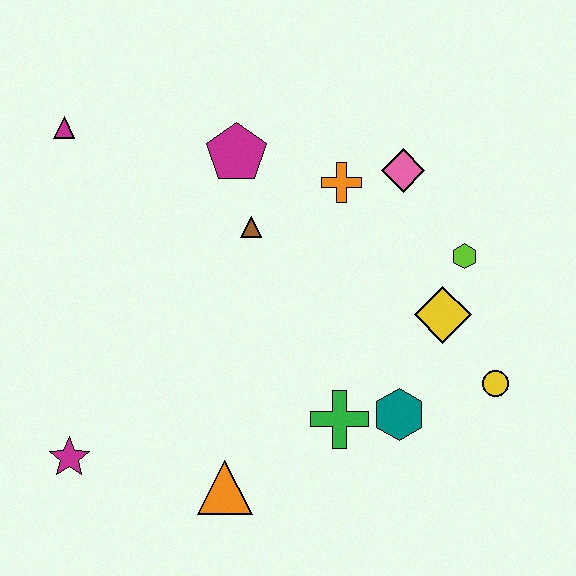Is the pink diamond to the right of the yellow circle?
No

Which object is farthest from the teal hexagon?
The magenta triangle is farthest from the teal hexagon.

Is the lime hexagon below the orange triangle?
No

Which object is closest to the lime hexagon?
The yellow diamond is closest to the lime hexagon.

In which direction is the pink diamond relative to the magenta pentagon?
The pink diamond is to the right of the magenta pentagon.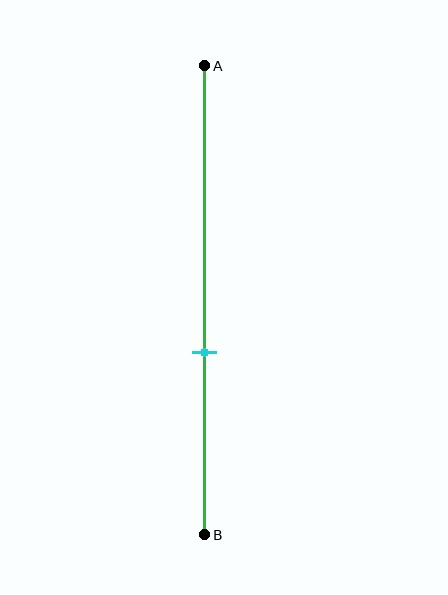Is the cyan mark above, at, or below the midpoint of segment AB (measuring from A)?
The cyan mark is below the midpoint of segment AB.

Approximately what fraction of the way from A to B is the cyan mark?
The cyan mark is approximately 60% of the way from A to B.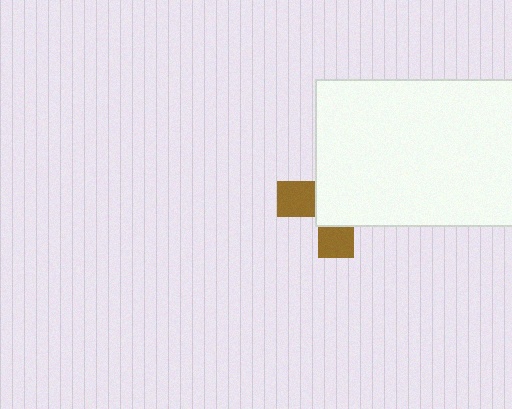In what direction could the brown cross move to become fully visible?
The brown cross could move toward the lower-left. That would shift it out from behind the white rectangle entirely.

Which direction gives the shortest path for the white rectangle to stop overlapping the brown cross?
Moving toward the upper-right gives the shortest separation.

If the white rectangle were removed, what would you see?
You would see the complete brown cross.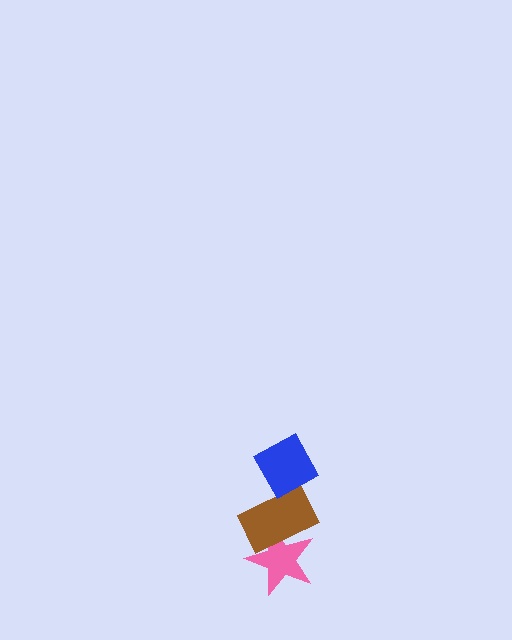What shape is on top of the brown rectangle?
The blue diamond is on top of the brown rectangle.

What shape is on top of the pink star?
The brown rectangle is on top of the pink star.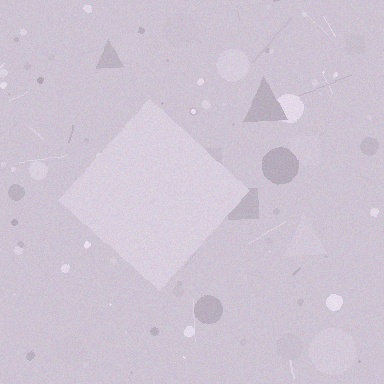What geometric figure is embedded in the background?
A diamond is embedded in the background.